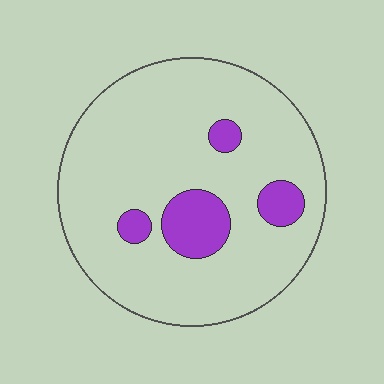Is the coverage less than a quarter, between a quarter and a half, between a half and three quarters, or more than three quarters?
Less than a quarter.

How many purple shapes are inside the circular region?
4.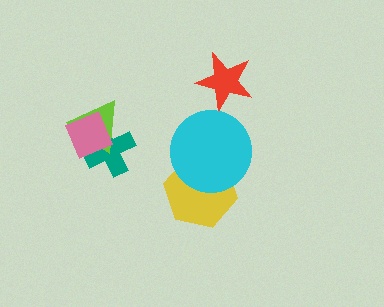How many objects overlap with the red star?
0 objects overlap with the red star.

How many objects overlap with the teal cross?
2 objects overlap with the teal cross.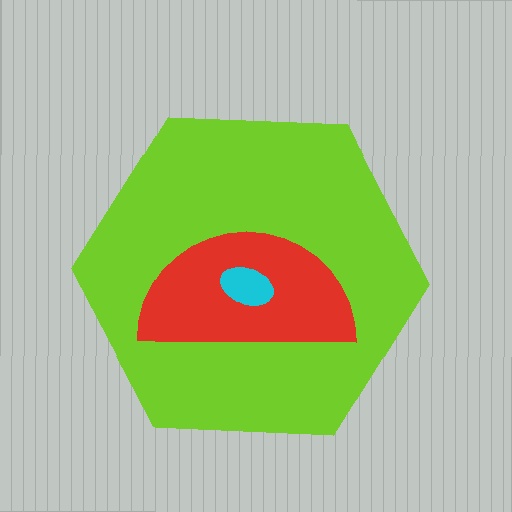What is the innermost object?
The cyan ellipse.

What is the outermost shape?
The lime hexagon.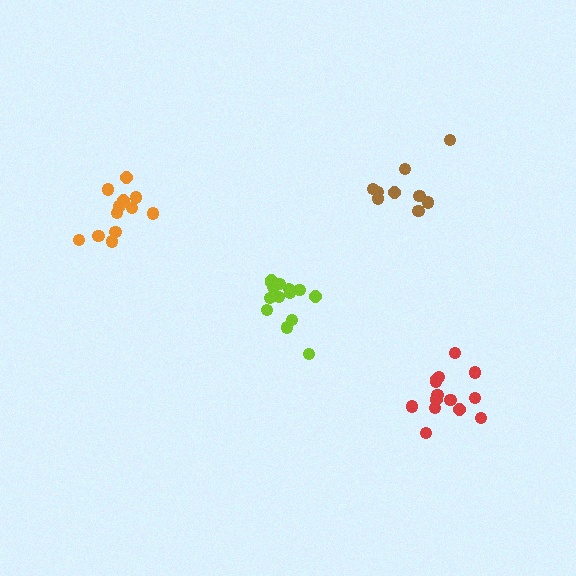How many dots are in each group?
Group 1: 9 dots, Group 2: 12 dots, Group 3: 14 dots, Group 4: 14 dots (49 total).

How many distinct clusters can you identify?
There are 4 distinct clusters.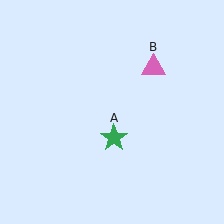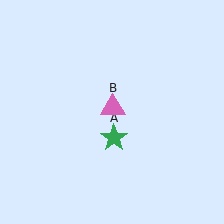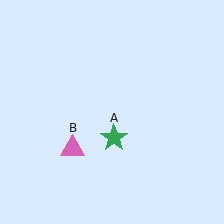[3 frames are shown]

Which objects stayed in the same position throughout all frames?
Green star (object A) remained stationary.